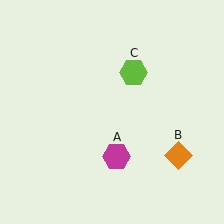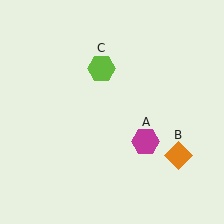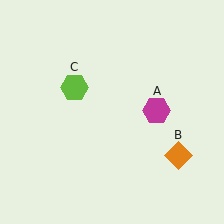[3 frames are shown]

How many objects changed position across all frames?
2 objects changed position: magenta hexagon (object A), lime hexagon (object C).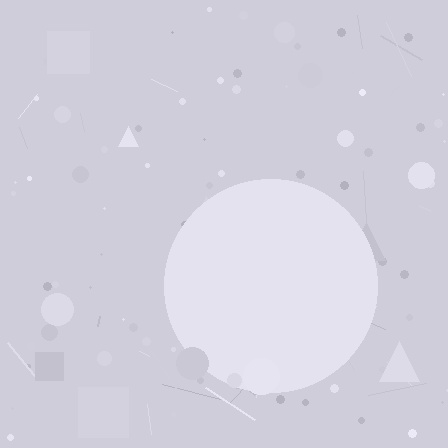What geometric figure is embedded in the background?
A circle is embedded in the background.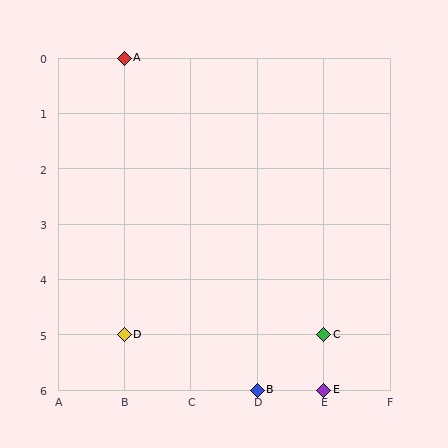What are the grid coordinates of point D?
Point D is at grid coordinates (B, 5).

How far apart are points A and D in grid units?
Points A and D are 5 rows apart.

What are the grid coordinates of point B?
Point B is at grid coordinates (D, 6).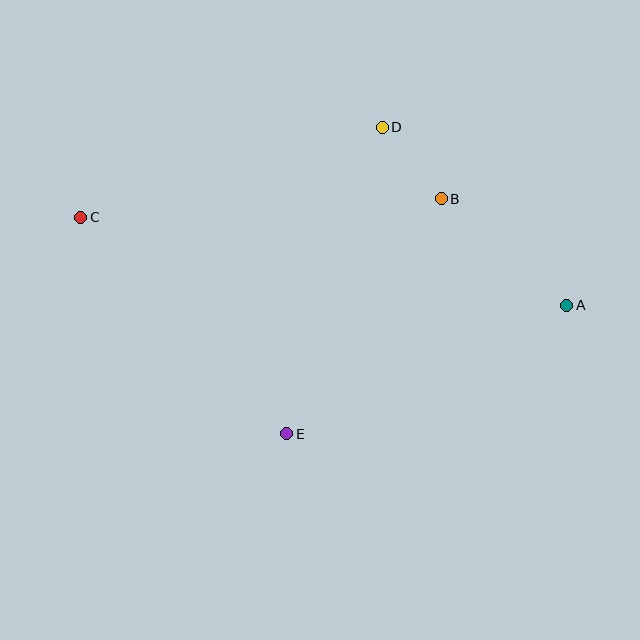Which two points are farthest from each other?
Points A and C are farthest from each other.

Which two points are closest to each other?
Points B and D are closest to each other.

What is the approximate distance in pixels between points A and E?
The distance between A and E is approximately 308 pixels.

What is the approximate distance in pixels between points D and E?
The distance between D and E is approximately 321 pixels.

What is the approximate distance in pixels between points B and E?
The distance between B and E is approximately 282 pixels.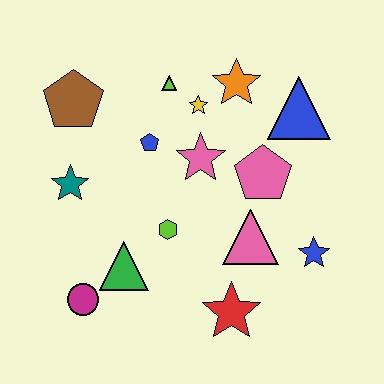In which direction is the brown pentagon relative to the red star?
The brown pentagon is above the red star.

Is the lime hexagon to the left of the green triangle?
No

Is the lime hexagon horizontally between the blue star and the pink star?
No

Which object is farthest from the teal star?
The blue star is farthest from the teal star.